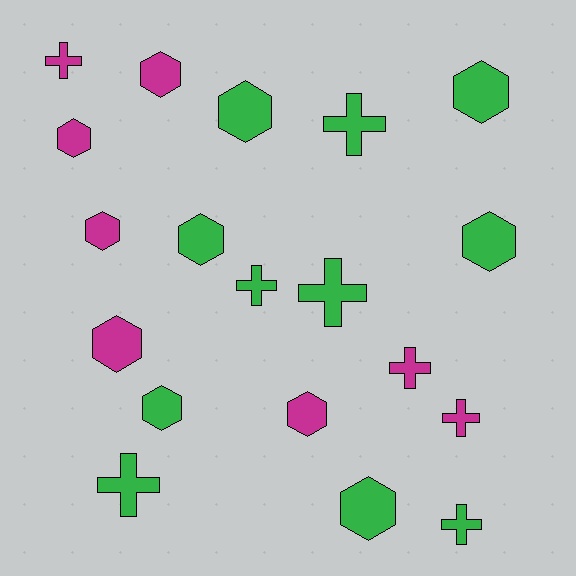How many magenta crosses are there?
There are 3 magenta crosses.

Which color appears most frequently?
Green, with 11 objects.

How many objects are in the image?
There are 19 objects.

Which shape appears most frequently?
Hexagon, with 11 objects.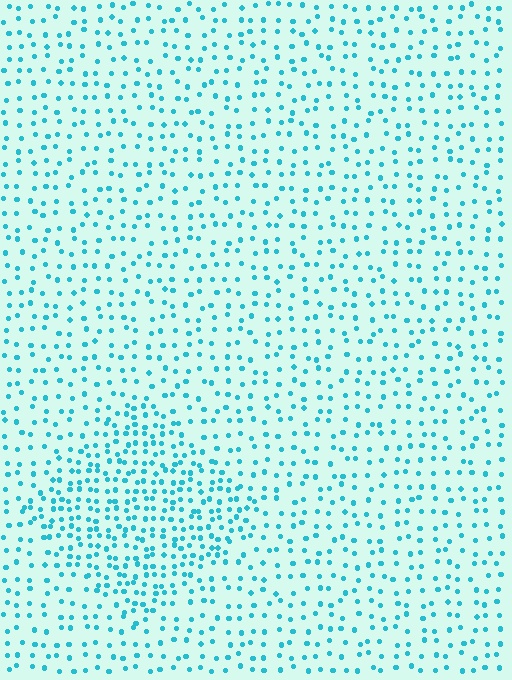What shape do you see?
I see a diamond.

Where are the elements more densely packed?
The elements are more densely packed inside the diamond boundary.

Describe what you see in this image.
The image contains small cyan elements arranged at two different densities. A diamond-shaped region is visible where the elements are more densely packed than the surrounding area.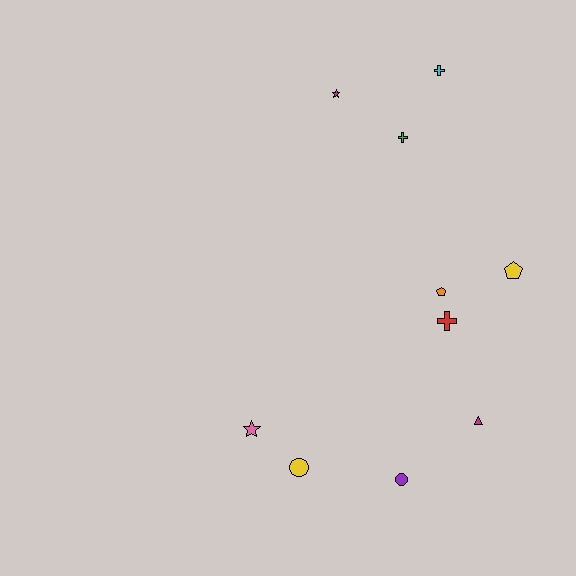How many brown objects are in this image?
There are no brown objects.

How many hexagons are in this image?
There are no hexagons.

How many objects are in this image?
There are 10 objects.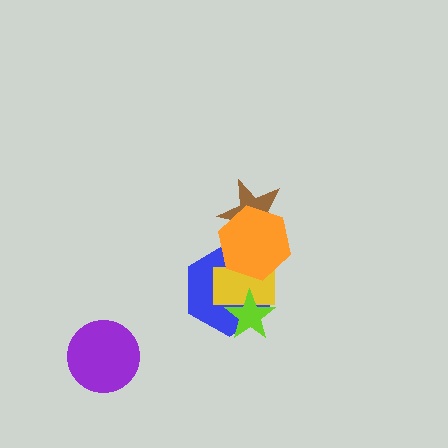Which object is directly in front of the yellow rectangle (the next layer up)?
The orange hexagon is directly in front of the yellow rectangle.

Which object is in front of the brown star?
The orange hexagon is in front of the brown star.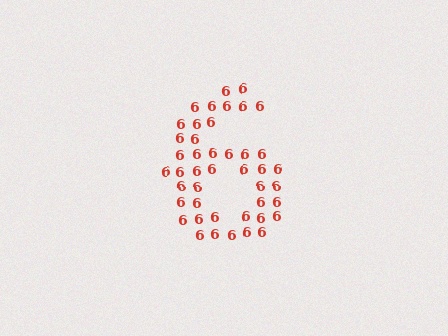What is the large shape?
The large shape is the digit 6.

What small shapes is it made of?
It is made of small digit 6's.